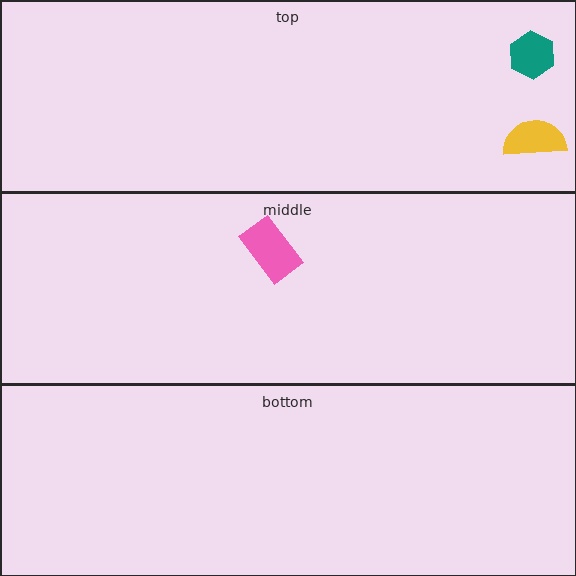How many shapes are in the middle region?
1.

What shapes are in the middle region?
The pink rectangle.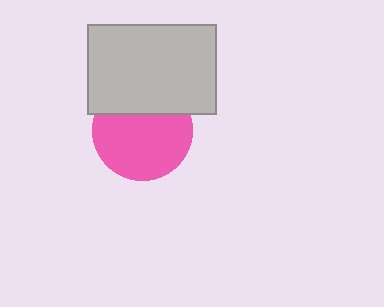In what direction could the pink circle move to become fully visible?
The pink circle could move down. That would shift it out from behind the light gray rectangle entirely.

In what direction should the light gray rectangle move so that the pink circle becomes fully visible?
The light gray rectangle should move up. That is the shortest direction to clear the overlap and leave the pink circle fully visible.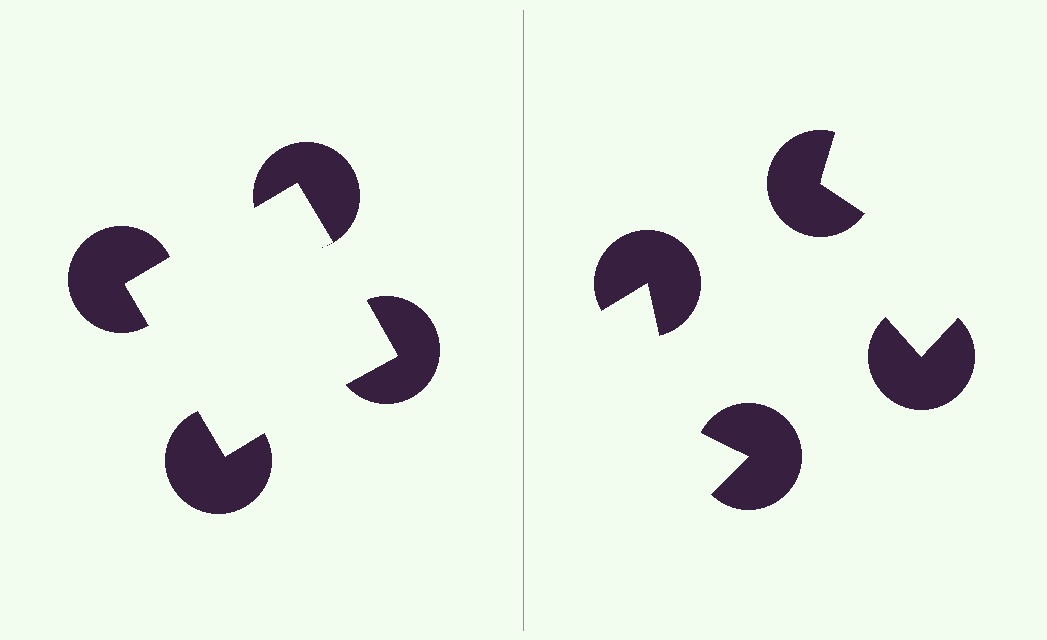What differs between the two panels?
The pac-man discs are positioned identically on both sides; only the wedge orientations differ. On the left they align to a square; on the right they are misaligned.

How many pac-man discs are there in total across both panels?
8 — 4 on each side.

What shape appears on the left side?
An illusory square.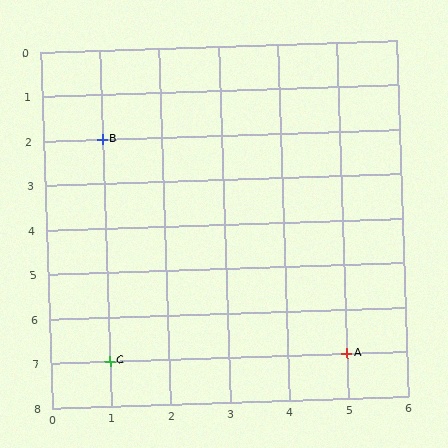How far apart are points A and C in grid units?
Points A and C are 4 columns apart.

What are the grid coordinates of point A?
Point A is at grid coordinates (5, 7).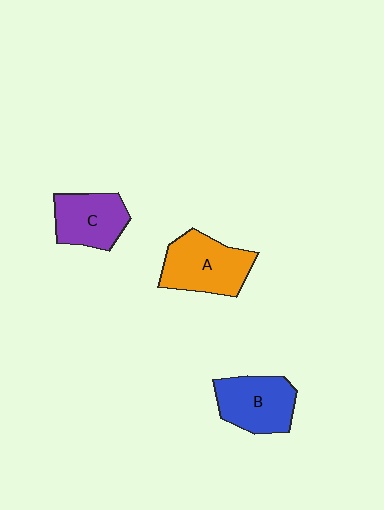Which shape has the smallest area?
Shape C (purple).